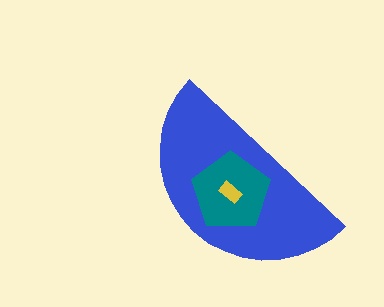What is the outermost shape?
The blue semicircle.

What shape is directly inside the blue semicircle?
The teal pentagon.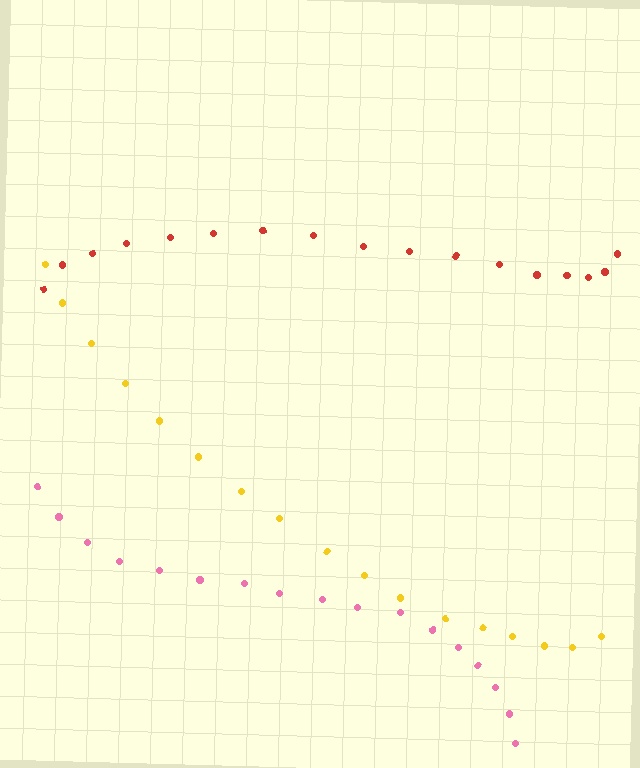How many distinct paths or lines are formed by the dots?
There are 3 distinct paths.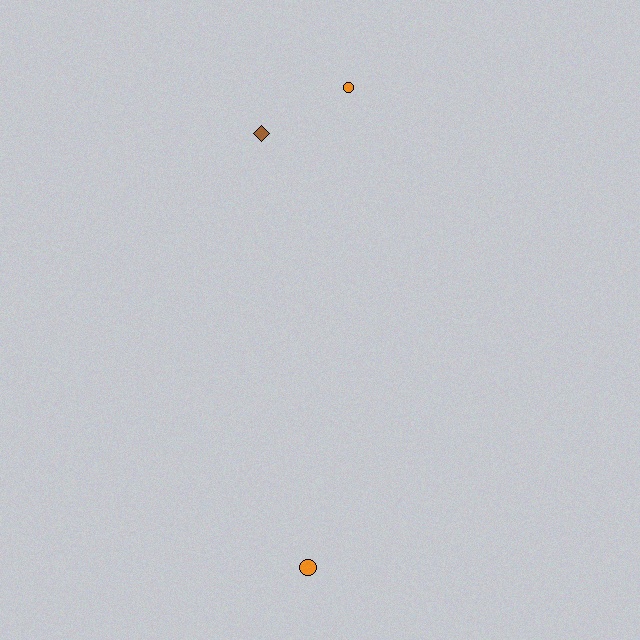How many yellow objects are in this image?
There are no yellow objects.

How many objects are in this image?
There are 3 objects.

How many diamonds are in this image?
There is 1 diamond.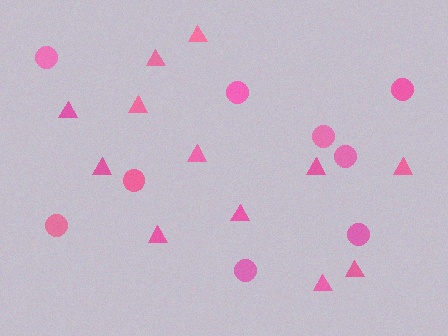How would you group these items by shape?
There are 2 groups: one group of triangles (12) and one group of circles (9).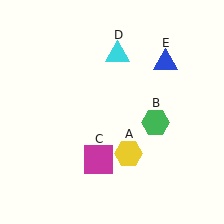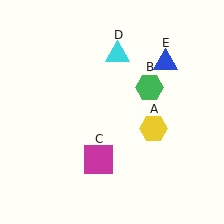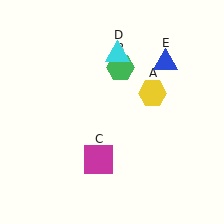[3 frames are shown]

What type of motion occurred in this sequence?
The yellow hexagon (object A), green hexagon (object B) rotated counterclockwise around the center of the scene.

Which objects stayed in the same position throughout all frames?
Magenta square (object C) and cyan triangle (object D) and blue triangle (object E) remained stationary.